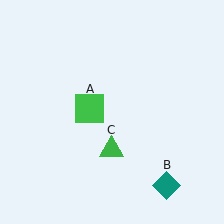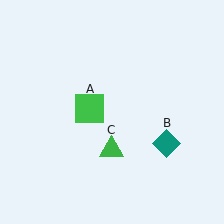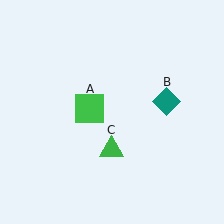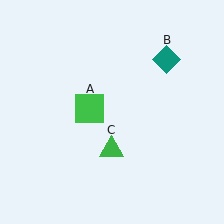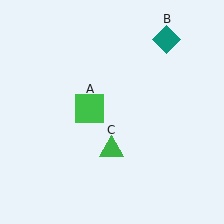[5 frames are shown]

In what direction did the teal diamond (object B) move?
The teal diamond (object B) moved up.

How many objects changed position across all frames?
1 object changed position: teal diamond (object B).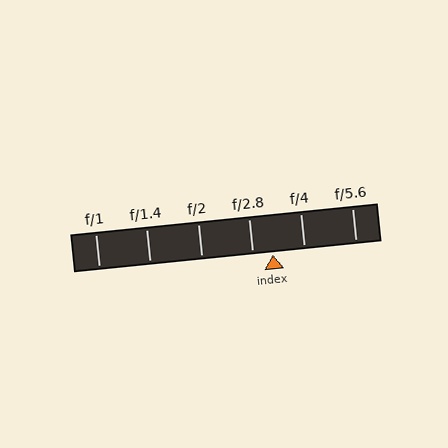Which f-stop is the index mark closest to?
The index mark is closest to f/2.8.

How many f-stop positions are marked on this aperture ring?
There are 6 f-stop positions marked.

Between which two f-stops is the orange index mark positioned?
The index mark is between f/2.8 and f/4.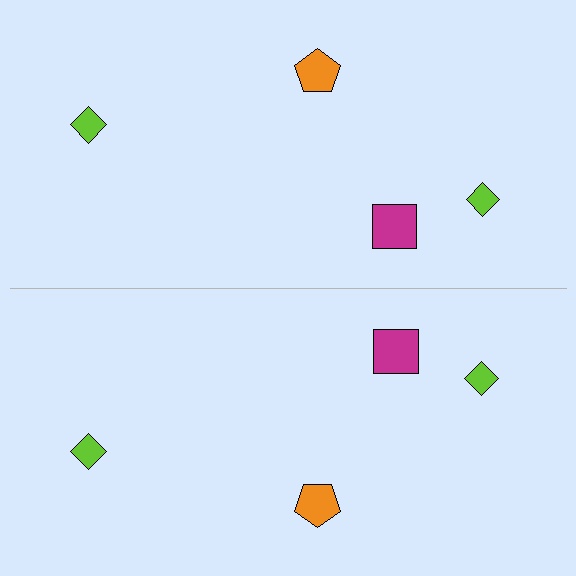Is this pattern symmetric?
Yes, this pattern has bilateral (reflection) symmetry.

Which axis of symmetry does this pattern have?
The pattern has a horizontal axis of symmetry running through the center of the image.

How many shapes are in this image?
There are 8 shapes in this image.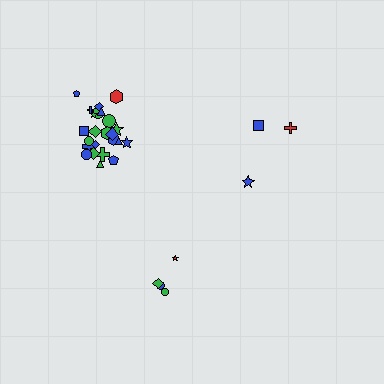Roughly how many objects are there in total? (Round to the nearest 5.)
Roughly 30 objects in total.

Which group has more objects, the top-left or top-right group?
The top-left group.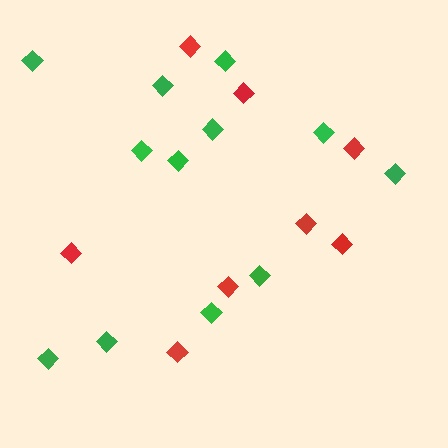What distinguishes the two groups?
There are 2 groups: one group of green diamonds (12) and one group of red diamonds (8).